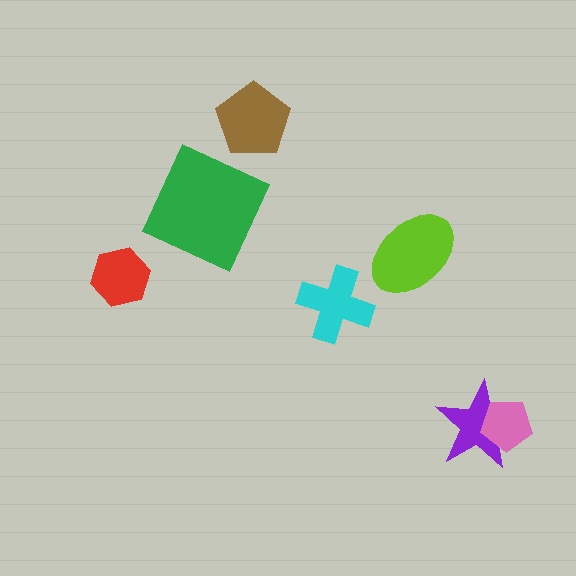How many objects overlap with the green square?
0 objects overlap with the green square.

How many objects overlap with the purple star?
1 object overlaps with the purple star.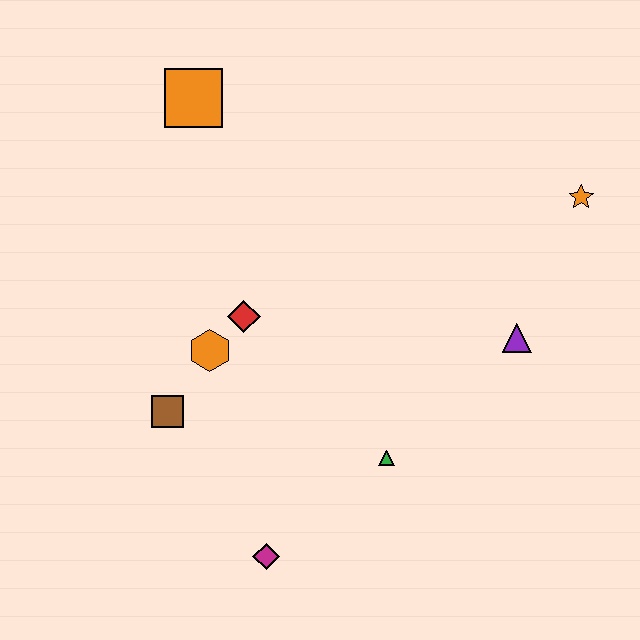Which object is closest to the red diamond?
The orange hexagon is closest to the red diamond.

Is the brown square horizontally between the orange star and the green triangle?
No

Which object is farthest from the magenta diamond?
The orange star is farthest from the magenta diamond.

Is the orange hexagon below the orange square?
Yes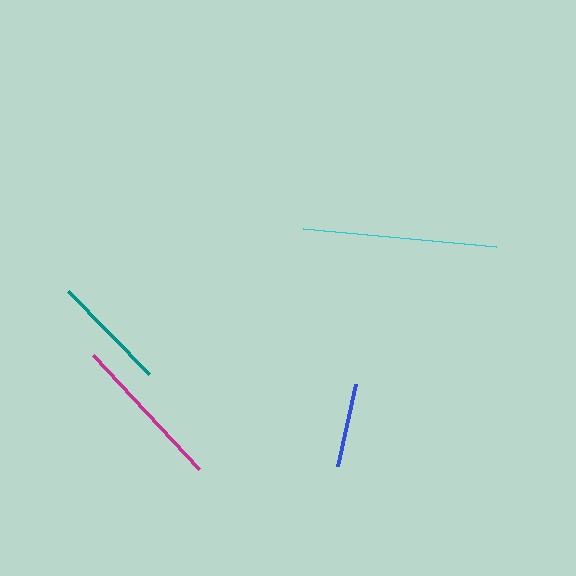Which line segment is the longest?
The cyan line is the longest at approximately 194 pixels.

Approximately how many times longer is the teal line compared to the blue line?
The teal line is approximately 1.4 times the length of the blue line.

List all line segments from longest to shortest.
From longest to shortest: cyan, magenta, teal, blue.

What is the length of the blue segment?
The blue segment is approximately 84 pixels long.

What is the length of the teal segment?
The teal segment is approximately 116 pixels long.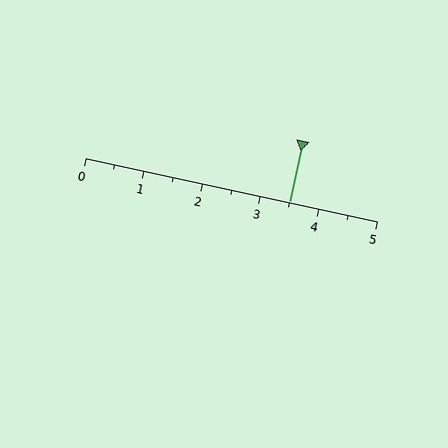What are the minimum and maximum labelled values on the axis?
The axis runs from 0 to 5.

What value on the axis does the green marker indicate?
The marker indicates approximately 3.5.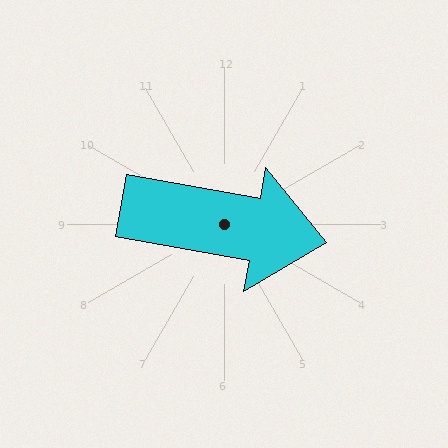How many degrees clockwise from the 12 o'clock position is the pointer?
Approximately 100 degrees.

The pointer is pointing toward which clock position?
Roughly 3 o'clock.